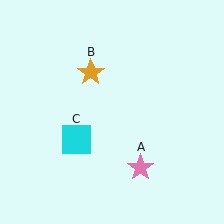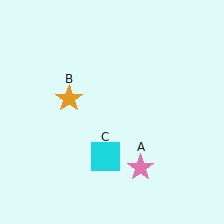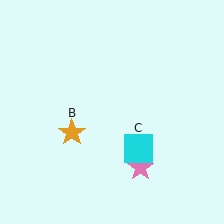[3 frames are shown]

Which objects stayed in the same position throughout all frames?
Pink star (object A) remained stationary.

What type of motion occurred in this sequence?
The orange star (object B), cyan square (object C) rotated counterclockwise around the center of the scene.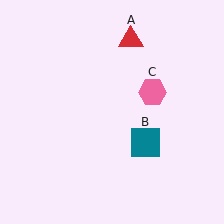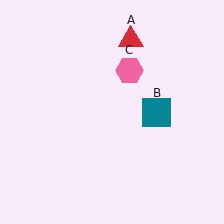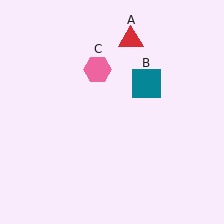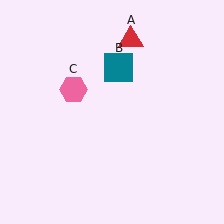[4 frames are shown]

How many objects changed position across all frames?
2 objects changed position: teal square (object B), pink hexagon (object C).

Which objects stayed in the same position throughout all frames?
Red triangle (object A) remained stationary.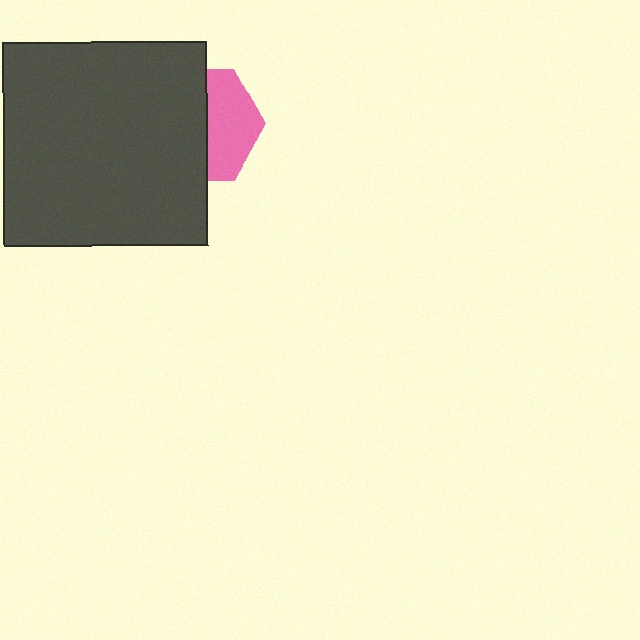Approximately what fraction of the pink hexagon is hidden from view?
Roughly 56% of the pink hexagon is hidden behind the dark gray square.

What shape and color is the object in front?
The object in front is a dark gray square.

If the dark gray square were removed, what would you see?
You would see the complete pink hexagon.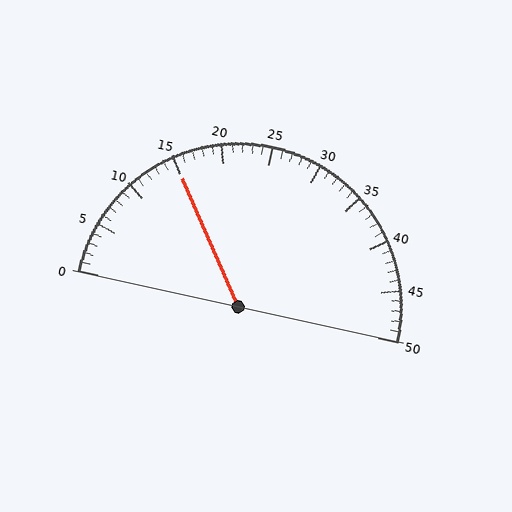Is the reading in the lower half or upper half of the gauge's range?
The reading is in the lower half of the range (0 to 50).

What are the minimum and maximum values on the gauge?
The gauge ranges from 0 to 50.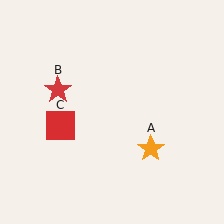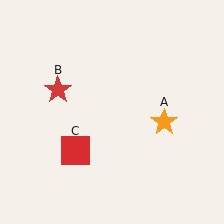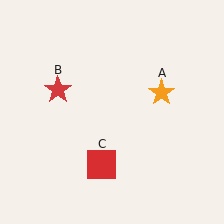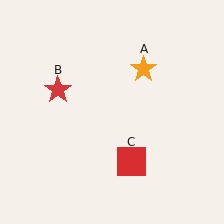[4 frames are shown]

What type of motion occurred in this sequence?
The orange star (object A), red square (object C) rotated counterclockwise around the center of the scene.